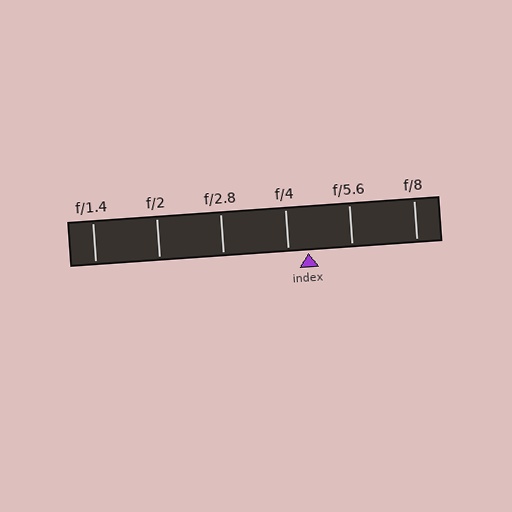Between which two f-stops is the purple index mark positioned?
The index mark is between f/4 and f/5.6.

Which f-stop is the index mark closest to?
The index mark is closest to f/4.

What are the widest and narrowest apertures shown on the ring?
The widest aperture shown is f/1.4 and the narrowest is f/8.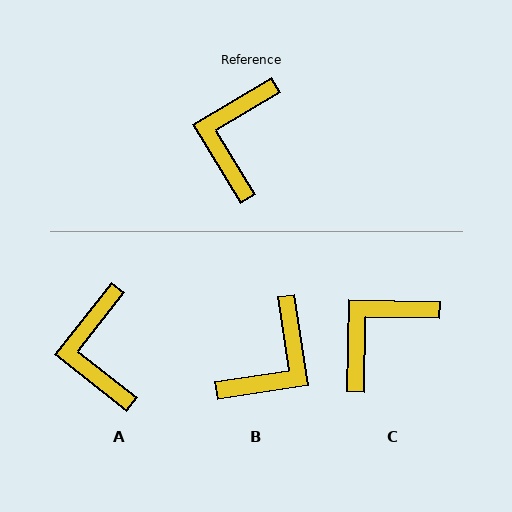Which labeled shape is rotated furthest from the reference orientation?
B, about 158 degrees away.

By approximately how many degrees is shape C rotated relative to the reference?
Approximately 32 degrees clockwise.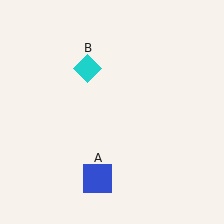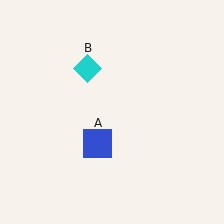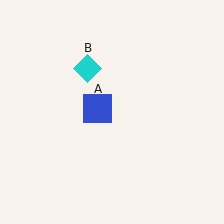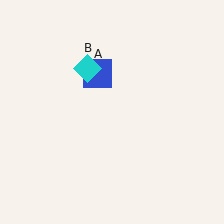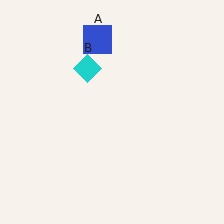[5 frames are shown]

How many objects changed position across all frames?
1 object changed position: blue square (object A).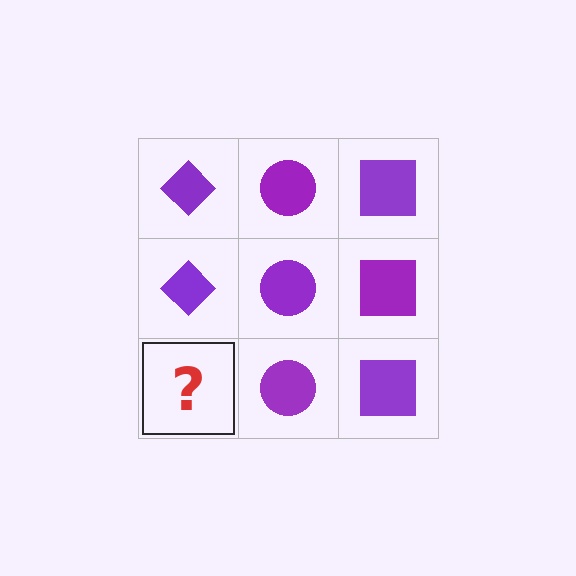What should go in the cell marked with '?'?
The missing cell should contain a purple diamond.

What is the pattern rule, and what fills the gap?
The rule is that each column has a consistent shape. The gap should be filled with a purple diamond.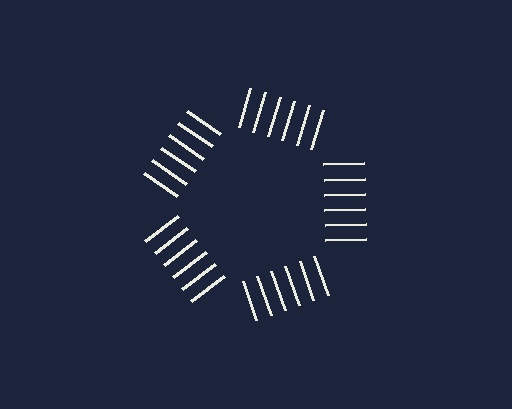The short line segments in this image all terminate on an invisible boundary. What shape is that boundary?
An illusory pentagon — the line segments terminate on its edges but no continuous stroke is drawn.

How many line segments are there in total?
30 — 6 along each of the 5 edges.